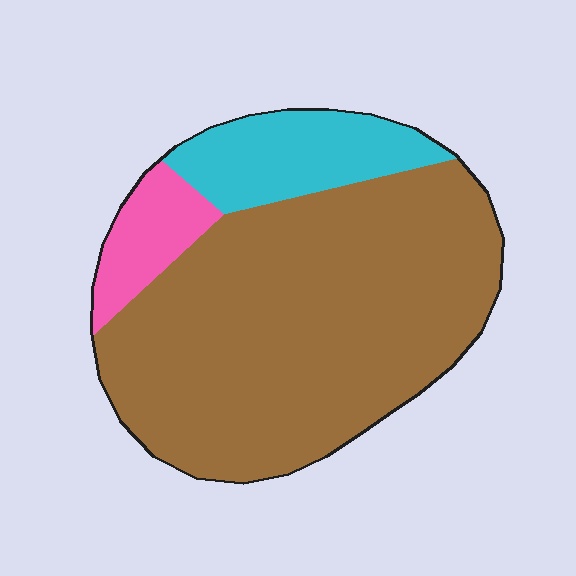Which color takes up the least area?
Pink, at roughly 10%.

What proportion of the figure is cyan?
Cyan covers roughly 15% of the figure.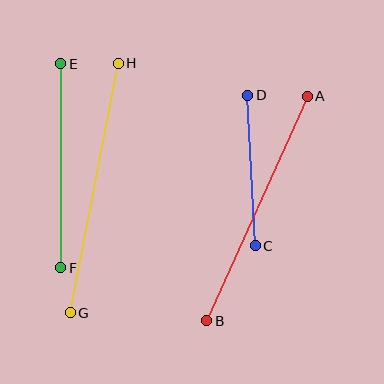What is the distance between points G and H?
The distance is approximately 254 pixels.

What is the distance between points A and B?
The distance is approximately 246 pixels.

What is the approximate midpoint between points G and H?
The midpoint is at approximately (94, 188) pixels.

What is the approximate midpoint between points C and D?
The midpoint is at approximately (251, 171) pixels.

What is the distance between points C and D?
The distance is approximately 151 pixels.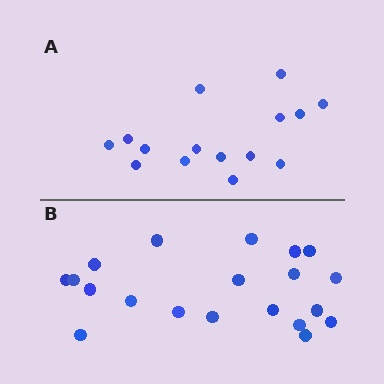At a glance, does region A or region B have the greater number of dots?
Region B (the bottom region) has more dots.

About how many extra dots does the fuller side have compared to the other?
Region B has about 5 more dots than region A.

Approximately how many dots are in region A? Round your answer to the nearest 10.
About 20 dots. (The exact count is 15, which rounds to 20.)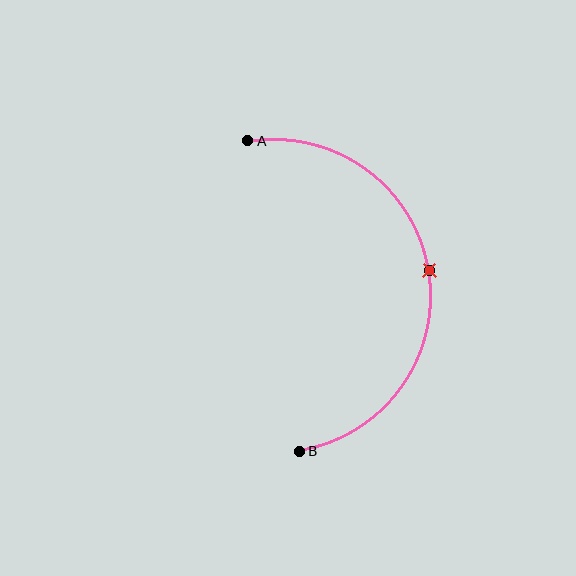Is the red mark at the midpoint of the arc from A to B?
Yes. The red mark lies on the arc at equal arc-length from both A and B — it is the arc midpoint.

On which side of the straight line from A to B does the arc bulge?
The arc bulges to the right of the straight line connecting A and B.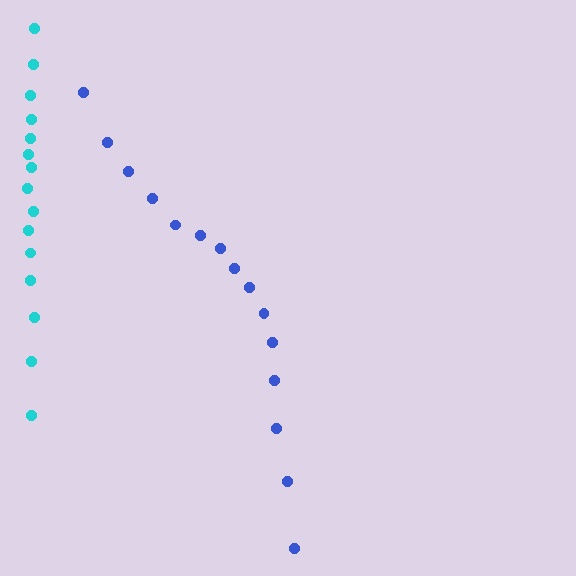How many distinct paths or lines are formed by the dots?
There are 2 distinct paths.